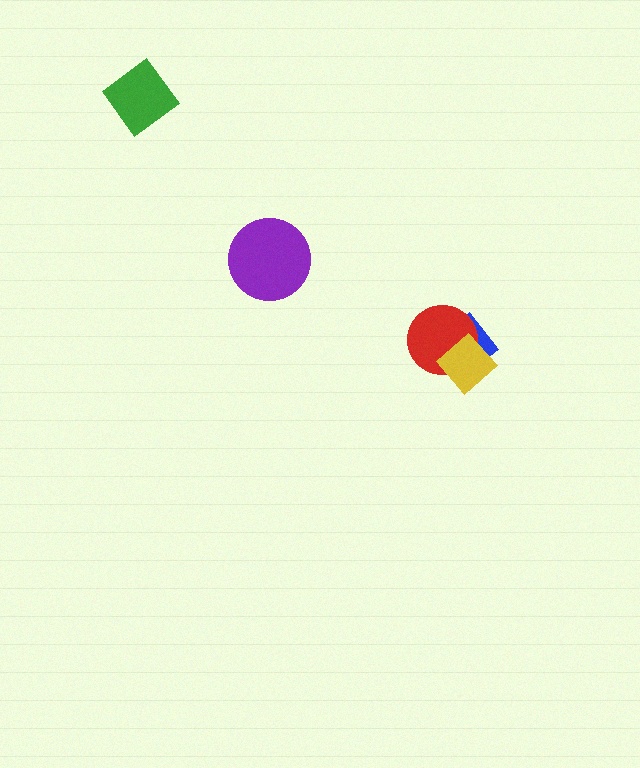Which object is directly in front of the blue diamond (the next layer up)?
The red circle is directly in front of the blue diamond.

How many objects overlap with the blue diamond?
2 objects overlap with the blue diamond.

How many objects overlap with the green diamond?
0 objects overlap with the green diamond.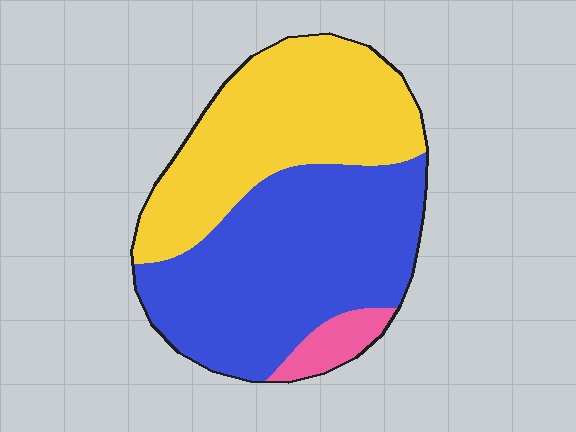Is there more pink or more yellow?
Yellow.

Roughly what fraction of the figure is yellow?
Yellow covers 42% of the figure.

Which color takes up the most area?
Blue, at roughly 50%.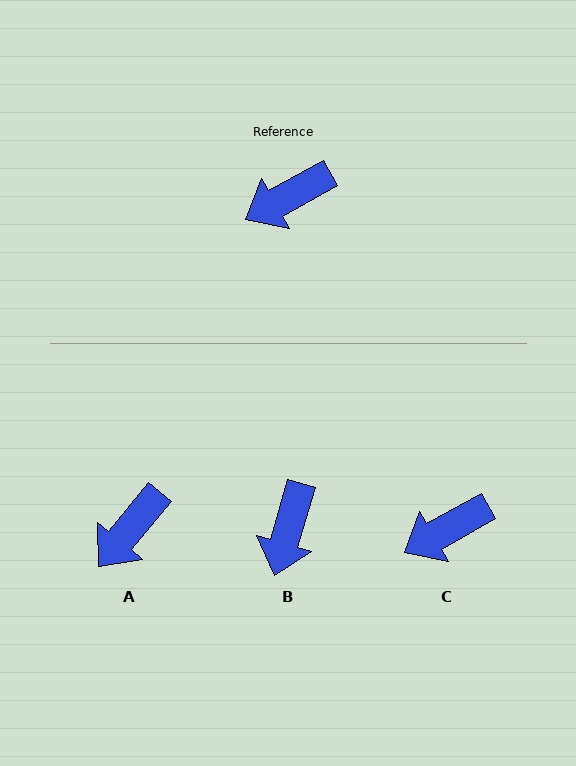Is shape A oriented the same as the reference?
No, it is off by about 22 degrees.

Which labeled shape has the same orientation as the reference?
C.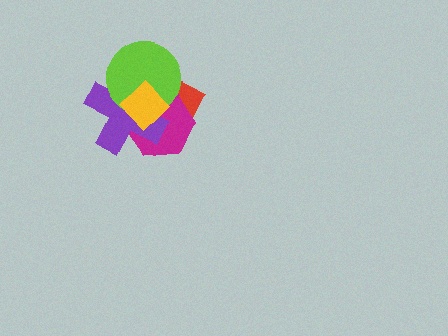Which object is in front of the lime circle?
The yellow diamond is in front of the lime circle.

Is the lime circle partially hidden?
Yes, it is partially covered by another shape.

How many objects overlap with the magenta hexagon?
4 objects overlap with the magenta hexagon.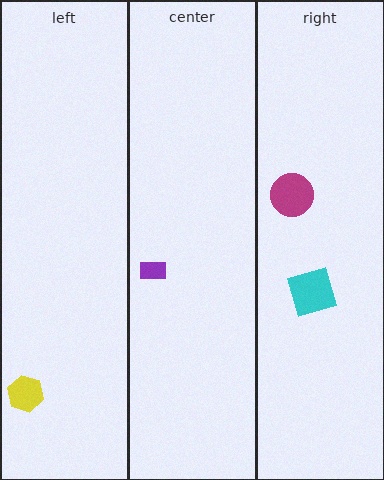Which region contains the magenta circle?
The right region.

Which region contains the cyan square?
The right region.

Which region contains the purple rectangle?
The center region.